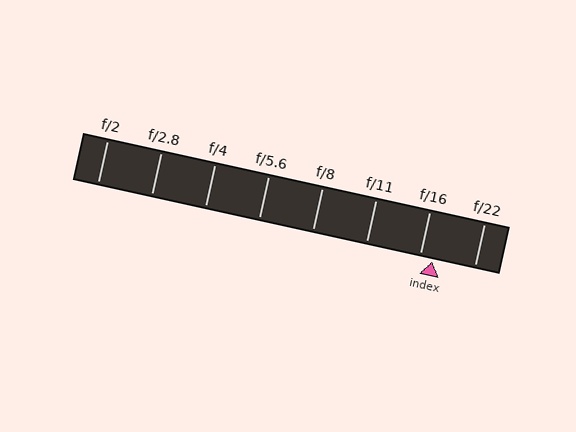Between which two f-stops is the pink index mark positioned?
The index mark is between f/16 and f/22.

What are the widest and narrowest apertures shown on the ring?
The widest aperture shown is f/2 and the narrowest is f/22.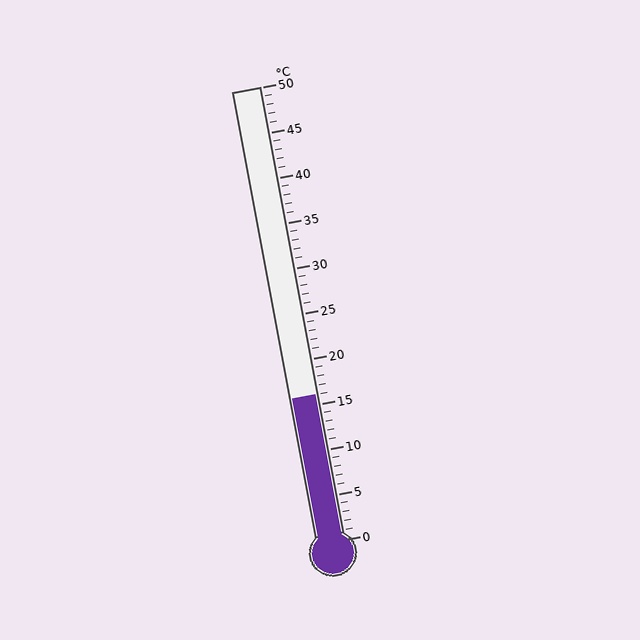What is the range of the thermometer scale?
The thermometer scale ranges from 0°C to 50°C.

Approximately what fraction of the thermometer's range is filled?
The thermometer is filled to approximately 30% of its range.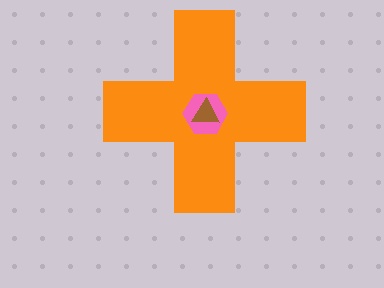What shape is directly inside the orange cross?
The pink hexagon.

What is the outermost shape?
The orange cross.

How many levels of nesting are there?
3.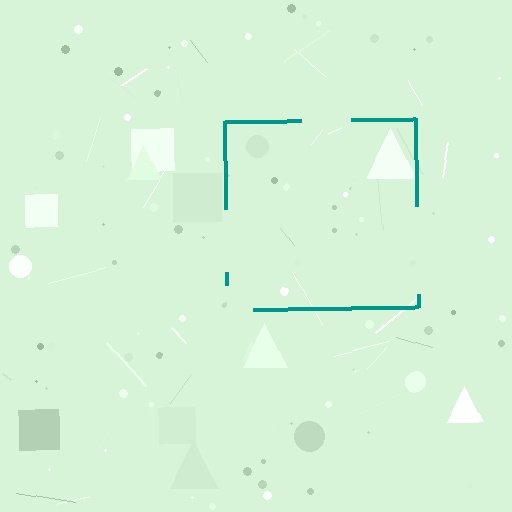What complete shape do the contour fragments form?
The contour fragments form a square.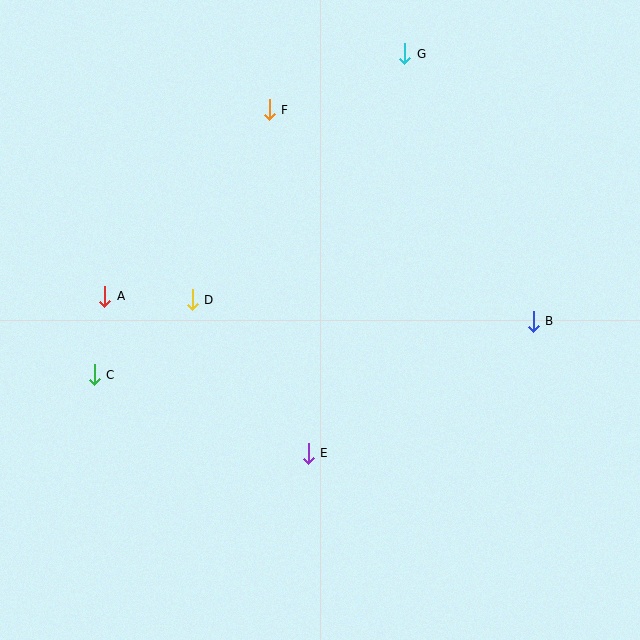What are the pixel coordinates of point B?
Point B is at (533, 321).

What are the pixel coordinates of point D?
Point D is at (192, 300).